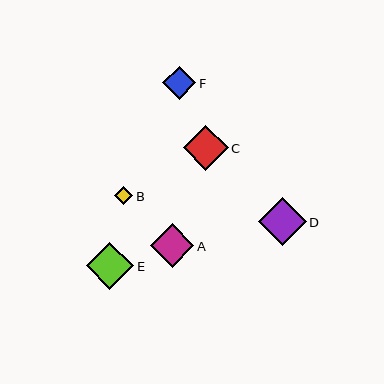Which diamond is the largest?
Diamond E is the largest with a size of approximately 48 pixels.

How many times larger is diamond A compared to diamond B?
Diamond A is approximately 2.3 times the size of diamond B.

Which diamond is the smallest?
Diamond B is the smallest with a size of approximately 19 pixels.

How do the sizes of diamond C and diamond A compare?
Diamond C and diamond A are approximately the same size.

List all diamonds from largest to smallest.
From largest to smallest: E, D, C, A, F, B.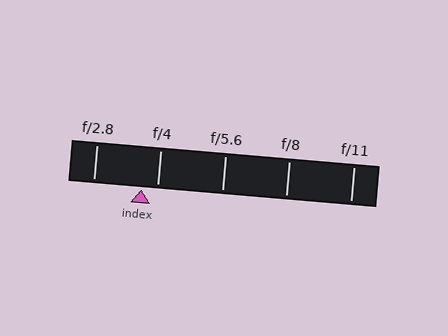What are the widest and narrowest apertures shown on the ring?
The widest aperture shown is f/2.8 and the narrowest is f/11.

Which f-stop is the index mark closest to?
The index mark is closest to f/4.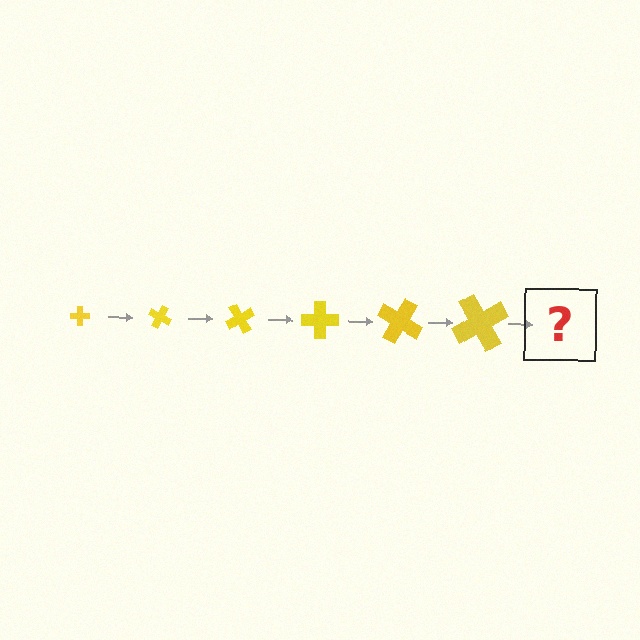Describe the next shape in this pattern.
It should be a cross, larger than the previous one and rotated 180 degrees from the start.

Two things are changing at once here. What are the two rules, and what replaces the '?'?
The two rules are that the cross grows larger each step and it rotates 30 degrees each step. The '?' should be a cross, larger than the previous one and rotated 180 degrees from the start.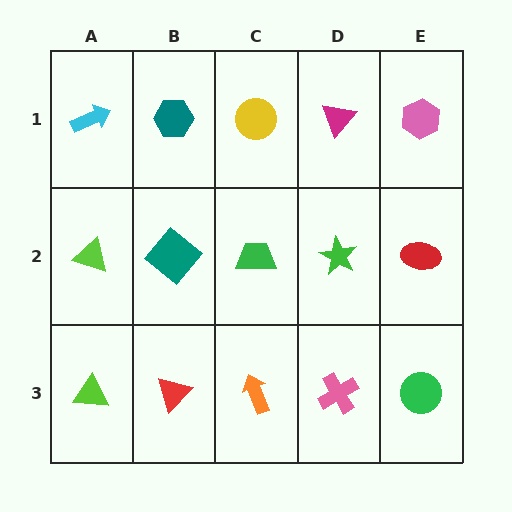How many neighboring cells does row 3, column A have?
2.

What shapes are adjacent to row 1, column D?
A green star (row 2, column D), a yellow circle (row 1, column C), a pink hexagon (row 1, column E).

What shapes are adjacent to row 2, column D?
A magenta triangle (row 1, column D), a pink cross (row 3, column D), a green trapezoid (row 2, column C), a red ellipse (row 2, column E).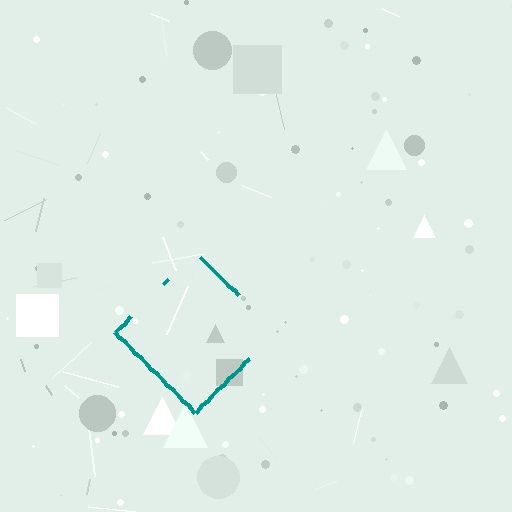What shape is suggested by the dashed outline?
The dashed outline suggests a diamond.